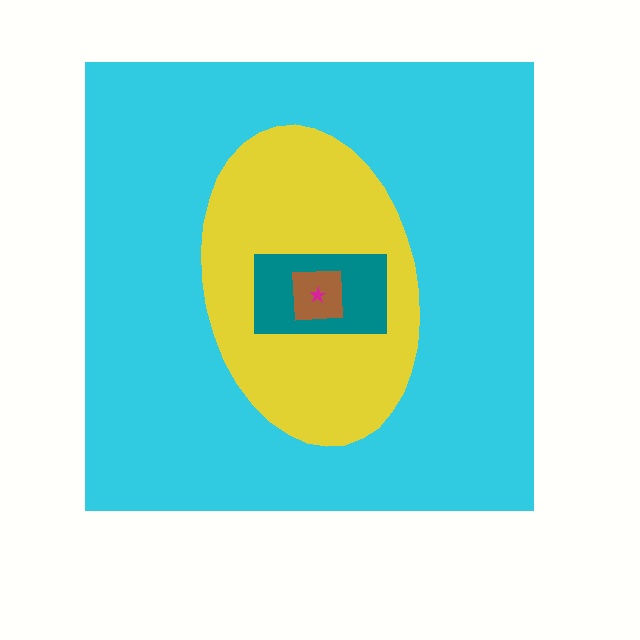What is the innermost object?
The magenta star.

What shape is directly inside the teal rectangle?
The brown square.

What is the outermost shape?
The cyan square.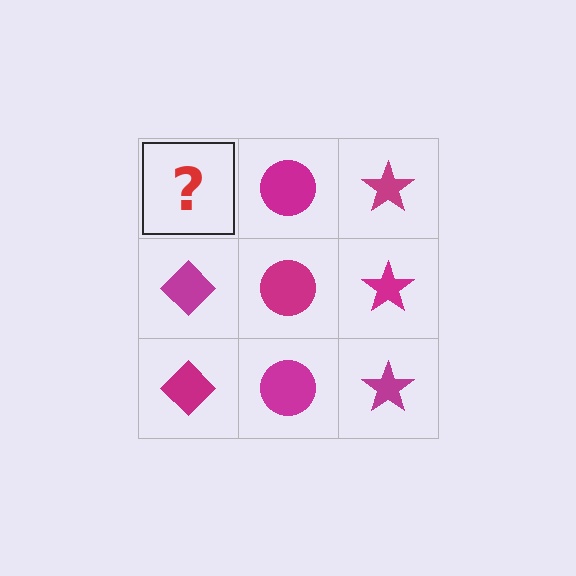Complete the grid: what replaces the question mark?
The question mark should be replaced with a magenta diamond.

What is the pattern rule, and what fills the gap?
The rule is that each column has a consistent shape. The gap should be filled with a magenta diamond.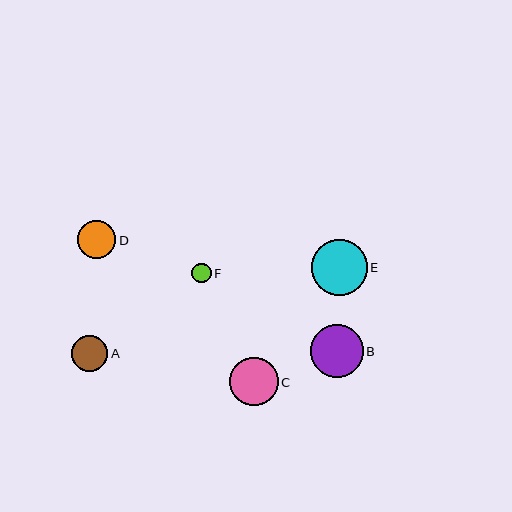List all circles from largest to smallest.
From largest to smallest: E, B, C, D, A, F.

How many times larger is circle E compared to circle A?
Circle E is approximately 1.6 times the size of circle A.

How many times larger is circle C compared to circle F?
Circle C is approximately 2.5 times the size of circle F.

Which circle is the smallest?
Circle F is the smallest with a size of approximately 20 pixels.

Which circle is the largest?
Circle E is the largest with a size of approximately 56 pixels.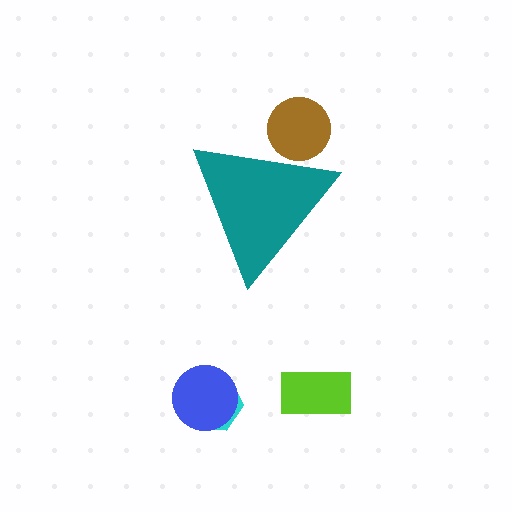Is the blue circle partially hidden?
No, the blue circle is fully visible.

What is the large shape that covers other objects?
A teal triangle.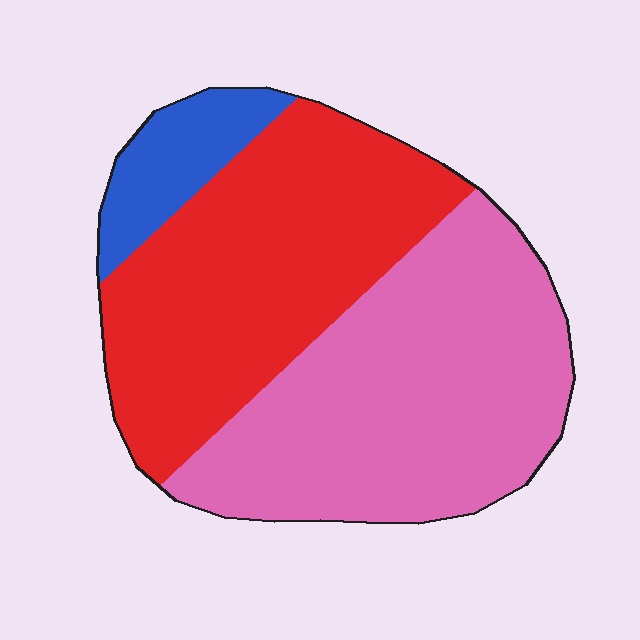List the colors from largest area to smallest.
From largest to smallest: pink, red, blue.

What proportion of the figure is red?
Red covers around 45% of the figure.